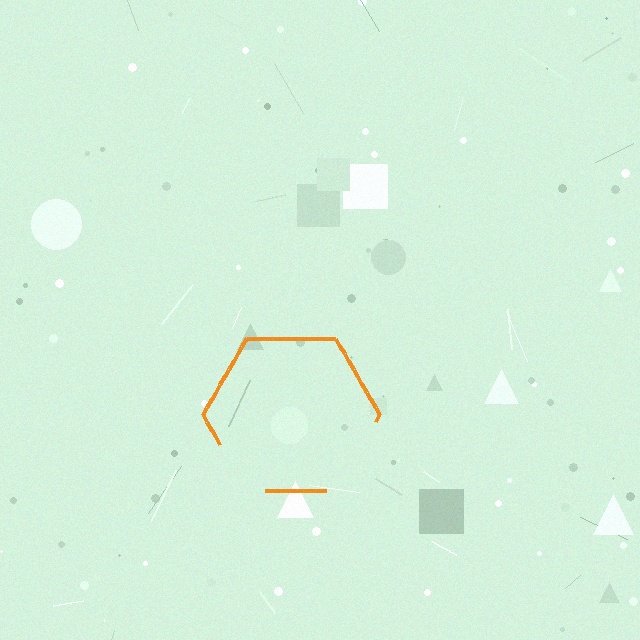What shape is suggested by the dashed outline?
The dashed outline suggests a hexagon.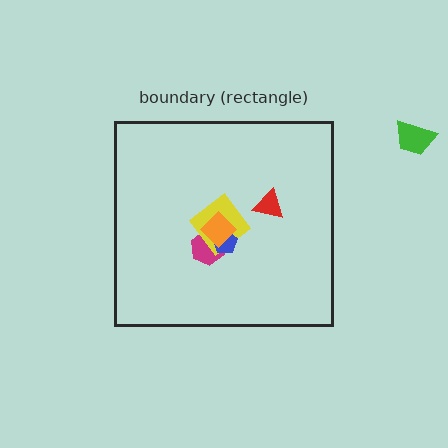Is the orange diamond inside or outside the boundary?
Inside.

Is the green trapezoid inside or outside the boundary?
Outside.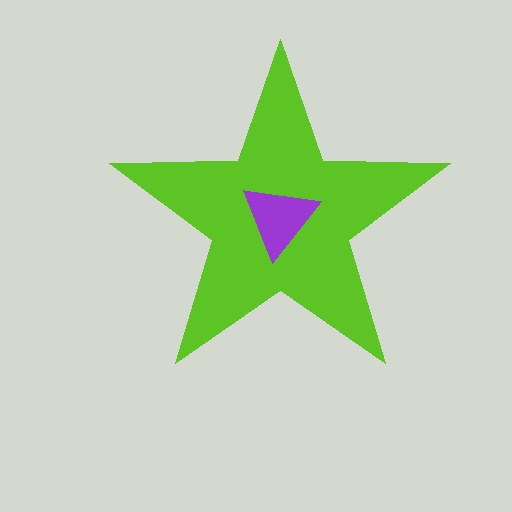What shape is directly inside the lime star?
The purple triangle.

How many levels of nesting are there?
2.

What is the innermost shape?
The purple triangle.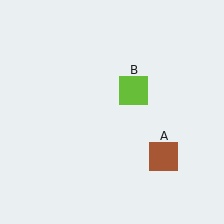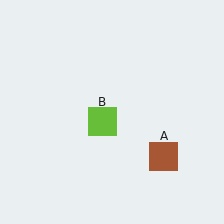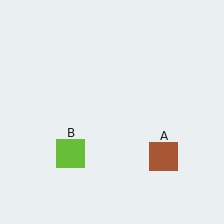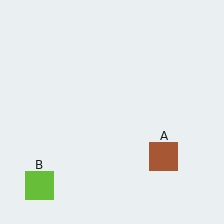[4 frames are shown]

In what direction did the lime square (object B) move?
The lime square (object B) moved down and to the left.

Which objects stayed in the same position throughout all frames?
Brown square (object A) remained stationary.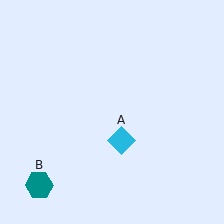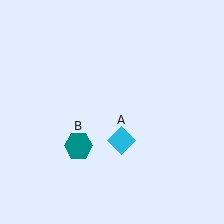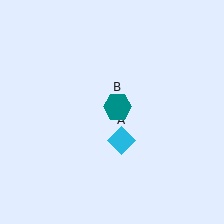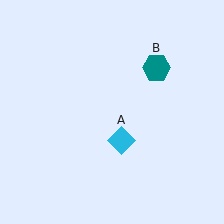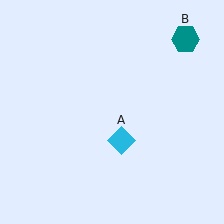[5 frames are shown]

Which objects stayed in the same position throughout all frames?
Cyan diamond (object A) remained stationary.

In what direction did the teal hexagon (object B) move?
The teal hexagon (object B) moved up and to the right.